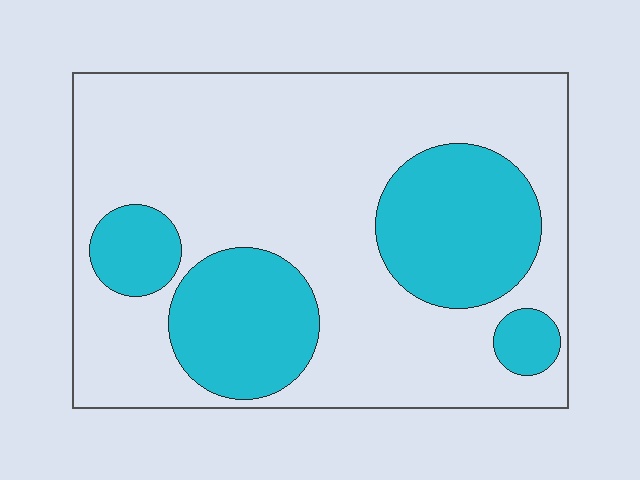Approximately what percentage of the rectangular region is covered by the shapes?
Approximately 30%.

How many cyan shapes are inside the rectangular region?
4.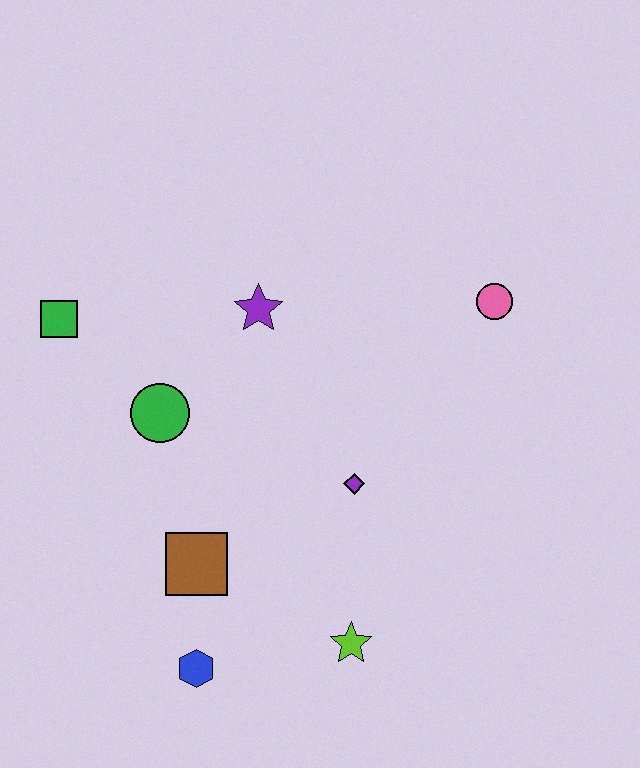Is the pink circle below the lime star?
No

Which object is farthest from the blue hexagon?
The pink circle is farthest from the blue hexagon.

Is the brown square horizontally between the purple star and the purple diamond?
No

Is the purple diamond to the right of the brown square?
Yes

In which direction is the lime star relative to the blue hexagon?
The lime star is to the right of the blue hexagon.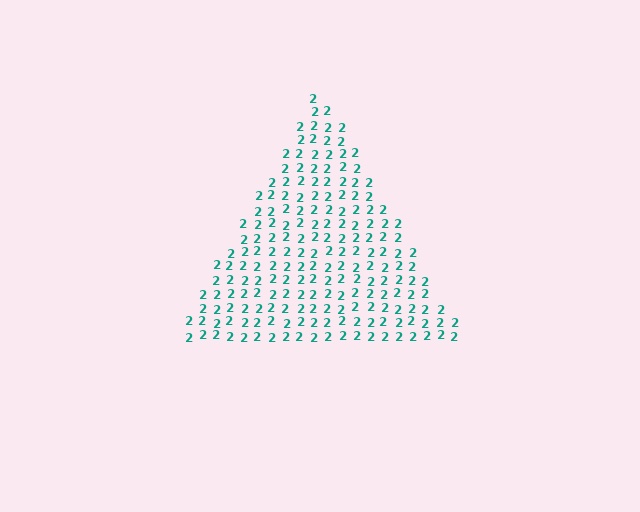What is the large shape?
The large shape is a triangle.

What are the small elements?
The small elements are digit 2's.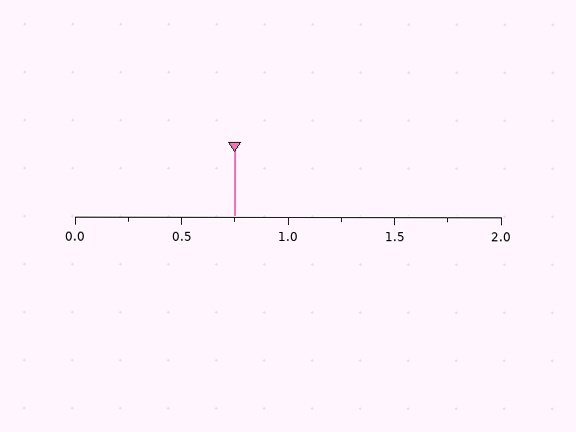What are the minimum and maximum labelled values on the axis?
The axis runs from 0.0 to 2.0.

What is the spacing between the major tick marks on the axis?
The major ticks are spaced 0.5 apart.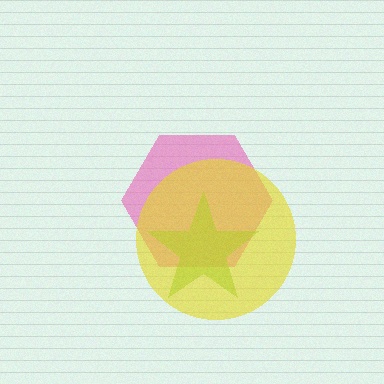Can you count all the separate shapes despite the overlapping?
Yes, there are 3 separate shapes.